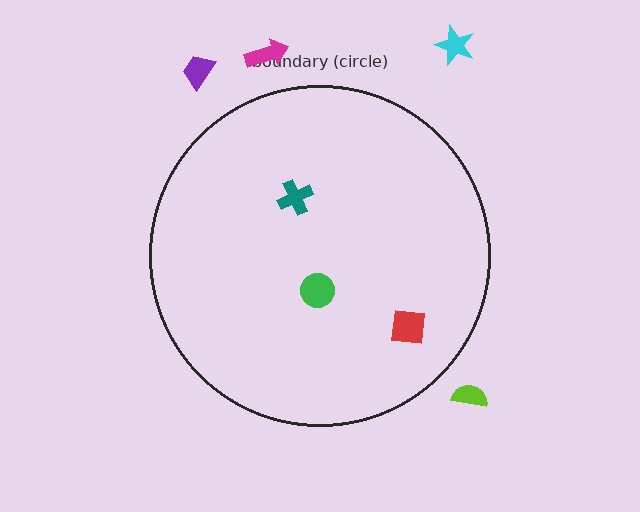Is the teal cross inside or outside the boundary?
Inside.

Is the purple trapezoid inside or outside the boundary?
Outside.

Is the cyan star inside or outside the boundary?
Outside.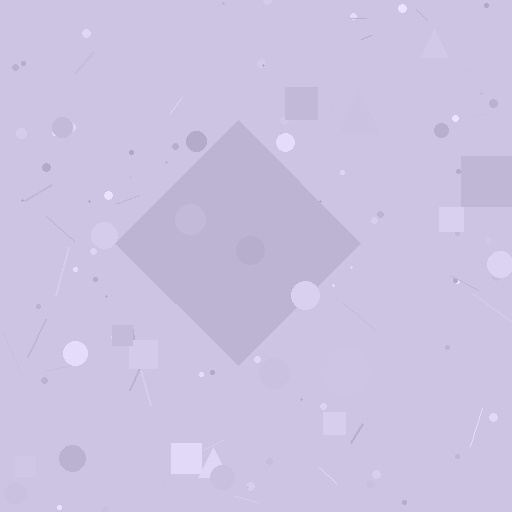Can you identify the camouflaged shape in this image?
The camouflaged shape is a diamond.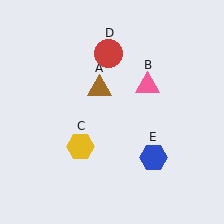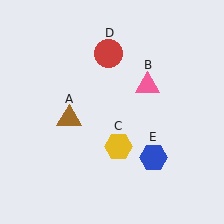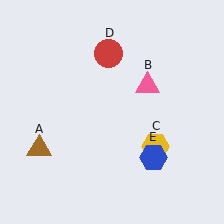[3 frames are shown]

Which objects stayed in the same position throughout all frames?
Pink triangle (object B) and red circle (object D) and blue hexagon (object E) remained stationary.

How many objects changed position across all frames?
2 objects changed position: brown triangle (object A), yellow hexagon (object C).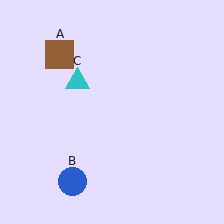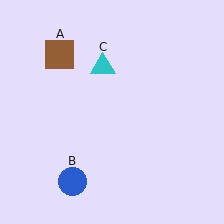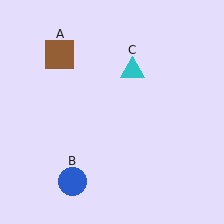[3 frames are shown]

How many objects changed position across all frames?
1 object changed position: cyan triangle (object C).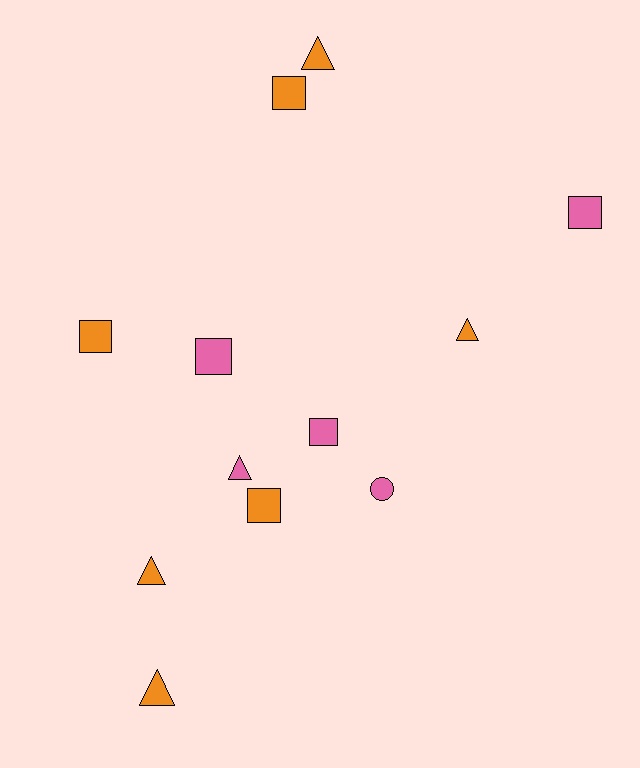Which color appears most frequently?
Orange, with 7 objects.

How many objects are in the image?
There are 12 objects.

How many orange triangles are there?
There are 4 orange triangles.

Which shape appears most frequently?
Square, with 6 objects.